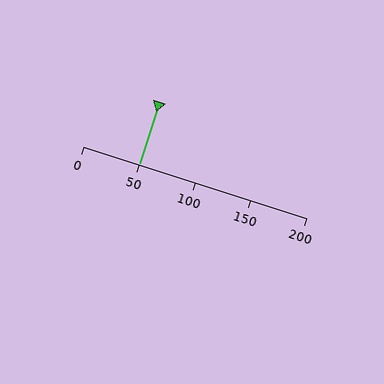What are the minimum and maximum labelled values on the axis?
The axis runs from 0 to 200.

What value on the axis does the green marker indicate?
The marker indicates approximately 50.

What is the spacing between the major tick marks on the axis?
The major ticks are spaced 50 apart.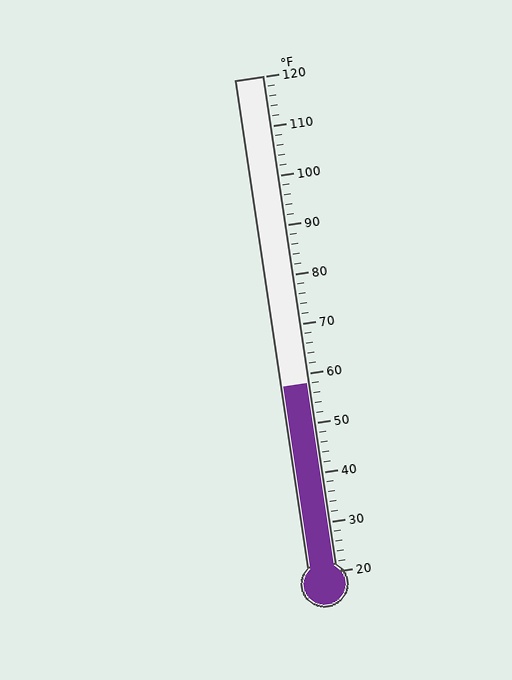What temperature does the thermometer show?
The thermometer shows approximately 58°F.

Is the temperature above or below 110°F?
The temperature is below 110°F.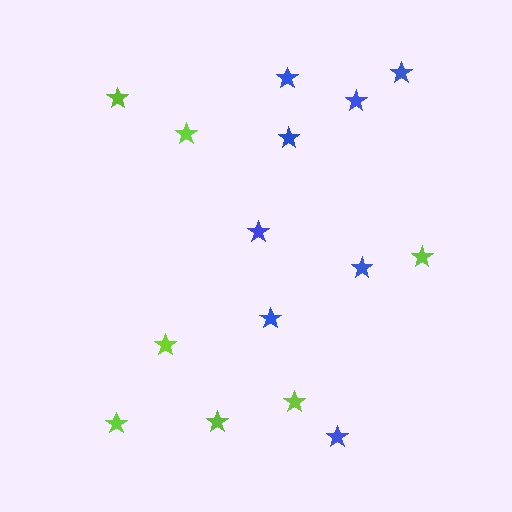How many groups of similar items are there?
There are 2 groups: one group of blue stars (8) and one group of lime stars (7).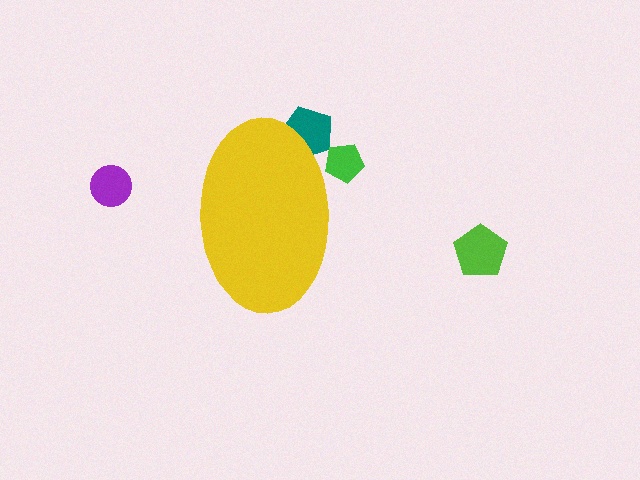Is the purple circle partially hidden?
No, the purple circle is fully visible.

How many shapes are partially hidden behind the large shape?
2 shapes are partially hidden.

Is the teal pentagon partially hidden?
Yes, the teal pentagon is partially hidden behind the yellow ellipse.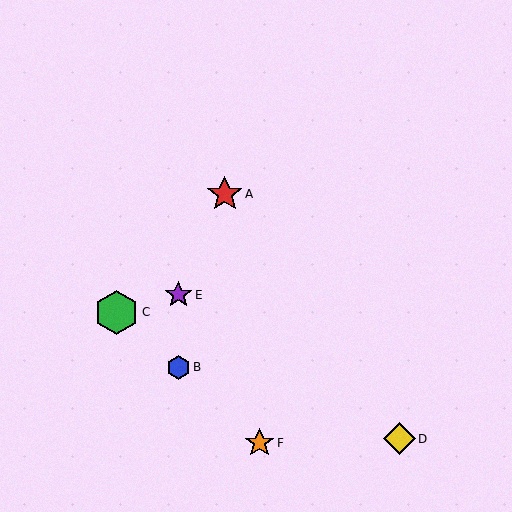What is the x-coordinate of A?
Object A is at x≈225.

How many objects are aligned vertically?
2 objects (B, E) are aligned vertically.